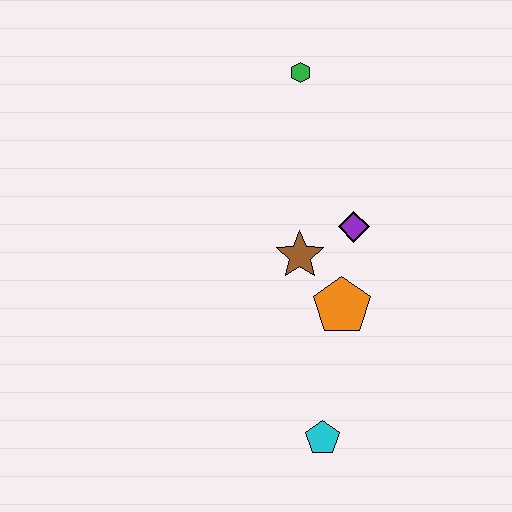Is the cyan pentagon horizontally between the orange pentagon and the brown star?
Yes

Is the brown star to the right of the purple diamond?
No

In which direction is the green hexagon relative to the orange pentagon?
The green hexagon is above the orange pentagon.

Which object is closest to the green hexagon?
The purple diamond is closest to the green hexagon.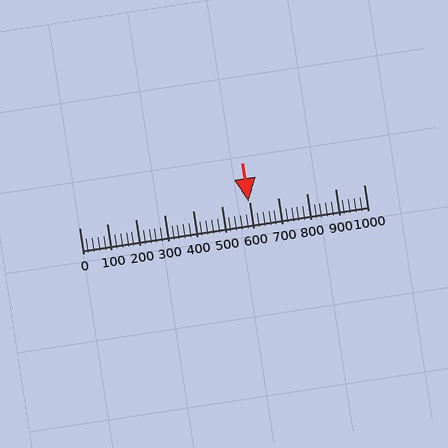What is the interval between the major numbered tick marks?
The major tick marks are spaced 100 units apart.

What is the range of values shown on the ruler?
The ruler shows values from 0 to 1000.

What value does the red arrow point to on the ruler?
The red arrow points to approximately 596.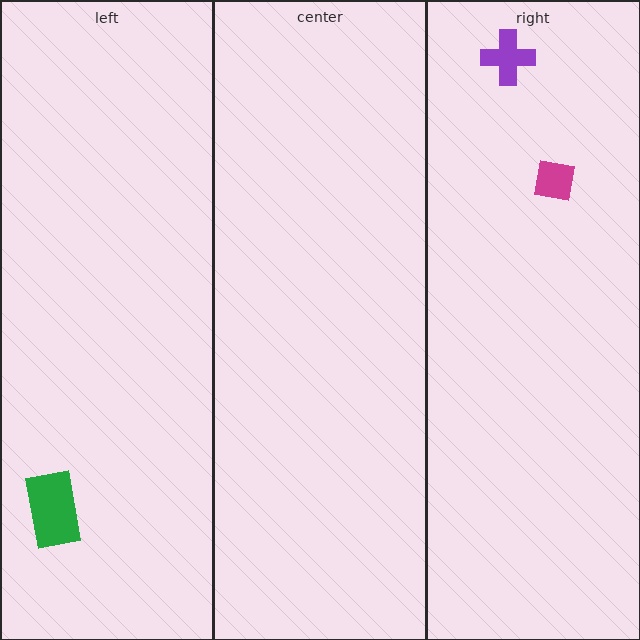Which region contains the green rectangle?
The left region.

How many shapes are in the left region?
1.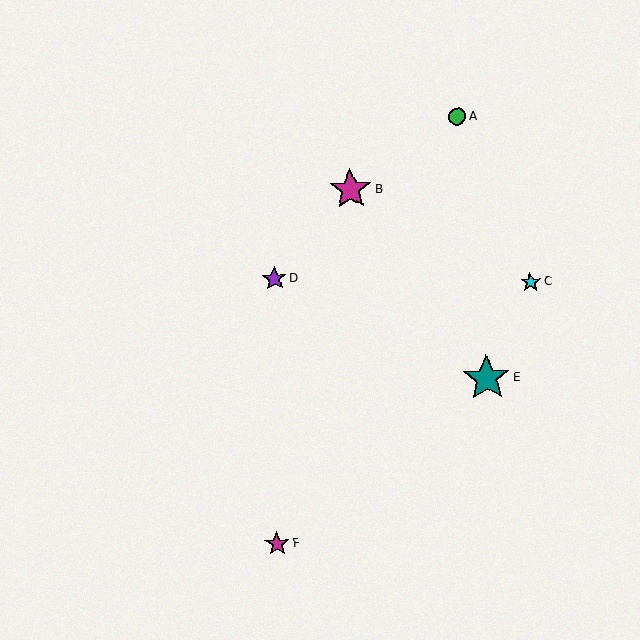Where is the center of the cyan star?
The center of the cyan star is at (531, 282).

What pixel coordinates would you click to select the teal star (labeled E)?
Click at (486, 378) to select the teal star E.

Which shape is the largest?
The teal star (labeled E) is the largest.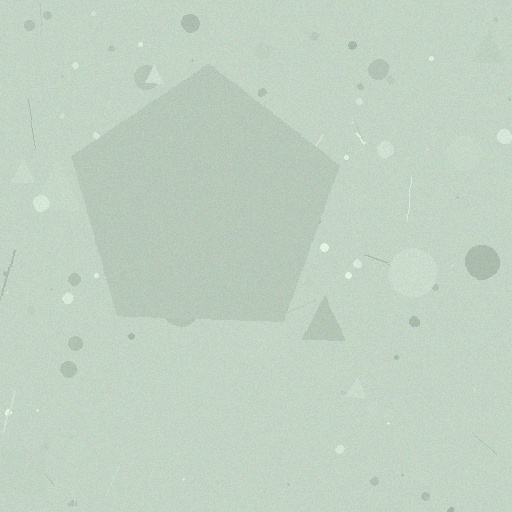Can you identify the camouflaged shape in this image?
The camouflaged shape is a pentagon.